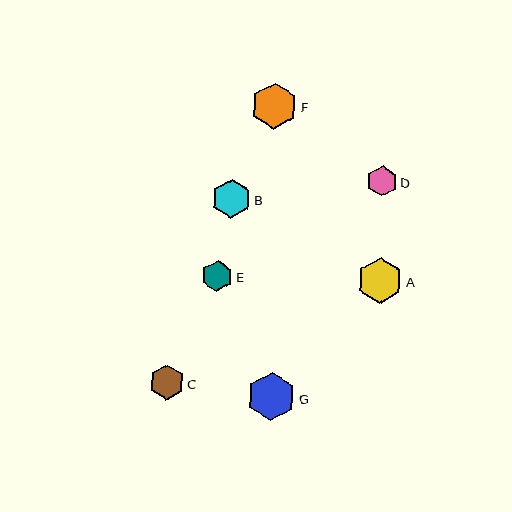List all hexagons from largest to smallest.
From largest to smallest: G, F, A, B, C, E, D.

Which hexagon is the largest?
Hexagon G is the largest with a size of approximately 48 pixels.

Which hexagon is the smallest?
Hexagon D is the smallest with a size of approximately 30 pixels.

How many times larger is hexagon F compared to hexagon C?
Hexagon F is approximately 1.3 times the size of hexagon C.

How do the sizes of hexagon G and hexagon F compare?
Hexagon G and hexagon F are approximately the same size.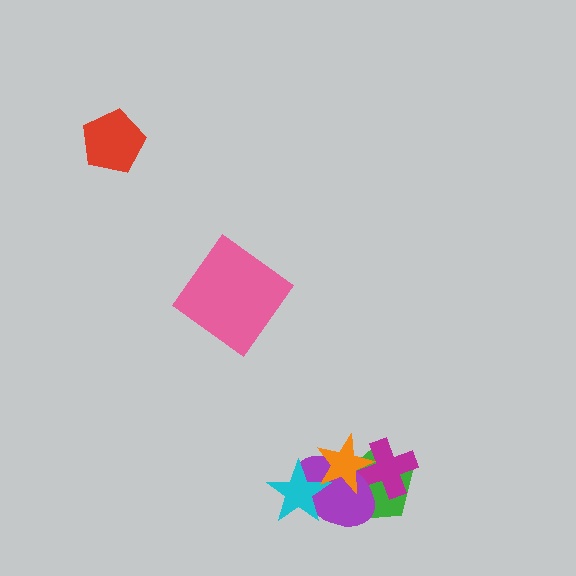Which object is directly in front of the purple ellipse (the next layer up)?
The cyan star is directly in front of the purple ellipse.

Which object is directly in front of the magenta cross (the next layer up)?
The purple ellipse is directly in front of the magenta cross.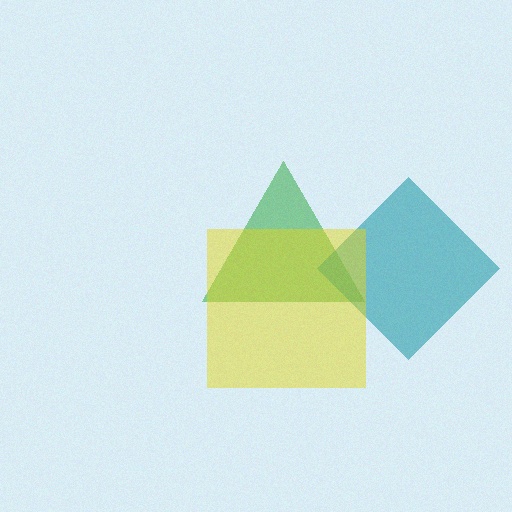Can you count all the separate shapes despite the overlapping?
Yes, there are 3 separate shapes.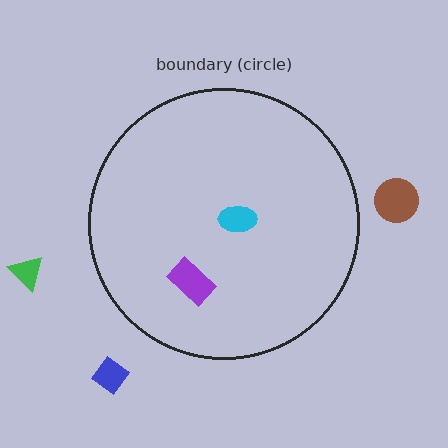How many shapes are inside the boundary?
2 inside, 3 outside.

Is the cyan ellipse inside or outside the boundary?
Inside.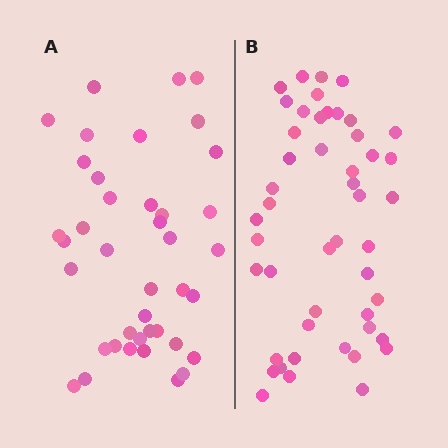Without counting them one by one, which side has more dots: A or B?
Region B (the right region) has more dots.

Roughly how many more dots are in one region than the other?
Region B has roughly 8 or so more dots than region A.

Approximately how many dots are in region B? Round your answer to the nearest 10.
About 50 dots. (The exact count is 48, which rounds to 50.)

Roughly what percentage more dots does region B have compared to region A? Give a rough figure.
About 20% more.